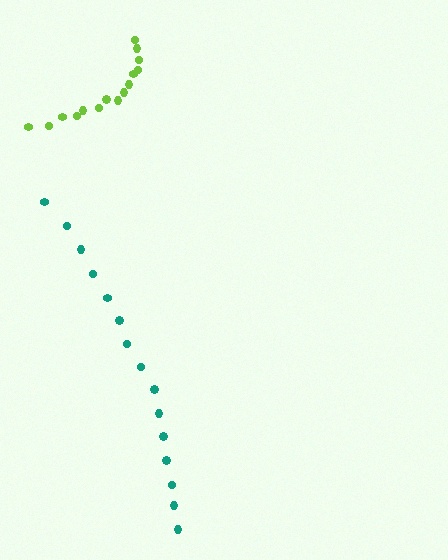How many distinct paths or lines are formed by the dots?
There are 2 distinct paths.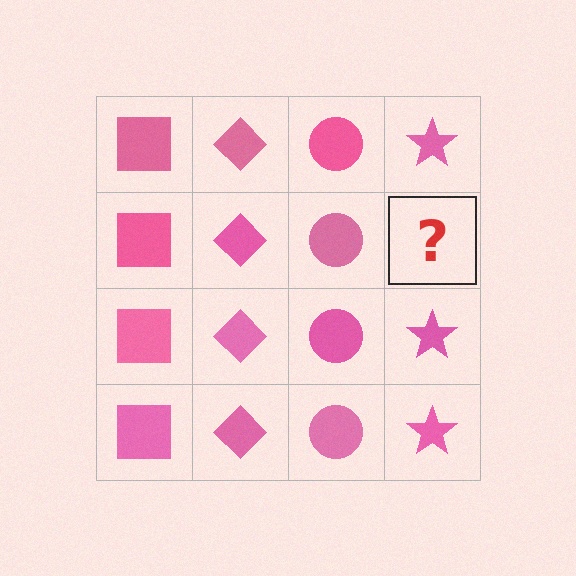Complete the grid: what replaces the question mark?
The question mark should be replaced with a pink star.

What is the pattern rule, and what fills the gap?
The rule is that each column has a consistent shape. The gap should be filled with a pink star.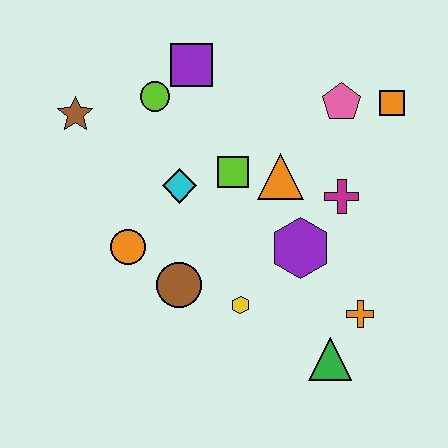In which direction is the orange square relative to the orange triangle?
The orange square is to the right of the orange triangle.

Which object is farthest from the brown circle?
The orange square is farthest from the brown circle.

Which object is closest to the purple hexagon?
The magenta cross is closest to the purple hexagon.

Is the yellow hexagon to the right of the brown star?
Yes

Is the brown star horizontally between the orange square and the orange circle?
No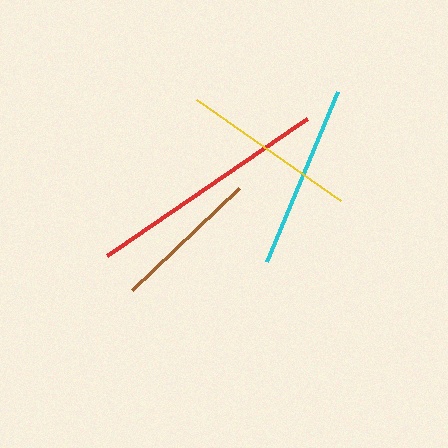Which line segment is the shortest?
The brown line is the shortest at approximately 148 pixels.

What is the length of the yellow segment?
The yellow segment is approximately 175 pixels long.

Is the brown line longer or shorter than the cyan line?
The cyan line is longer than the brown line.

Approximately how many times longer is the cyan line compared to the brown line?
The cyan line is approximately 1.2 times the length of the brown line.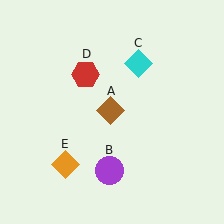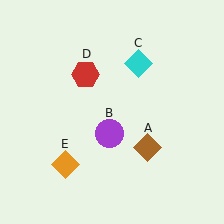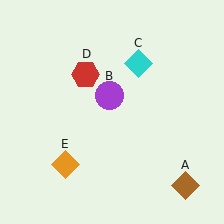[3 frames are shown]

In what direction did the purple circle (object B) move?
The purple circle (object B) moved up.